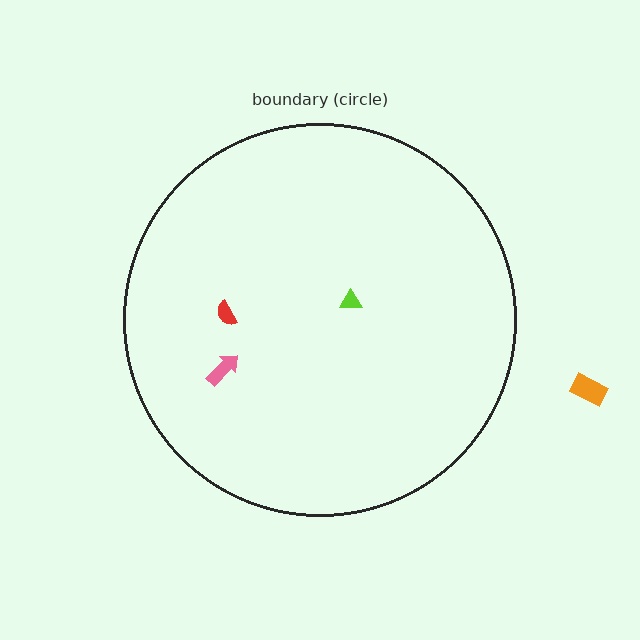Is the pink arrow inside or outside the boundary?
Inside.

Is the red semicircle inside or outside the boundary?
Inside.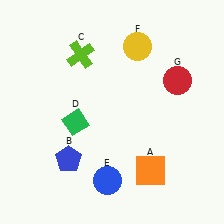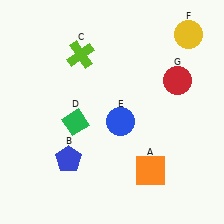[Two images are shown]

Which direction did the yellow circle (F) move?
The yellow circle (F) moved right.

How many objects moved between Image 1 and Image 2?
2 objects moved between the two images.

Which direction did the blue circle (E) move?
The blue circle (E) moved up.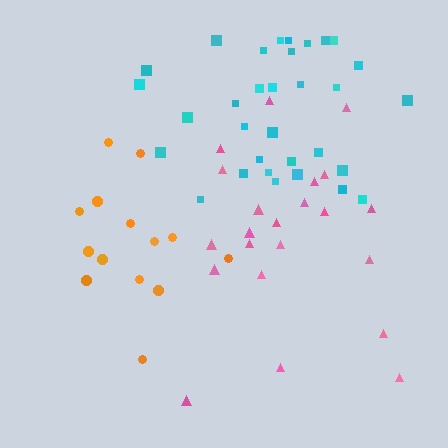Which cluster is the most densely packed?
Cyan.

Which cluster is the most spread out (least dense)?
Pink.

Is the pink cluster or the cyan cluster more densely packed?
Cyan.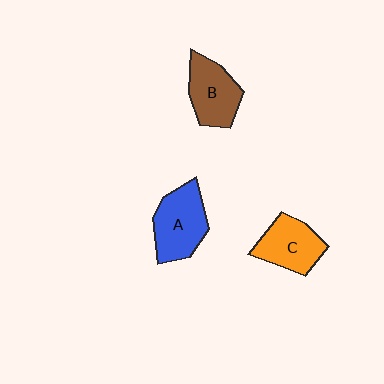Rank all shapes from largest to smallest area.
From largest to smallest: A (blue), B (brown), C (orange).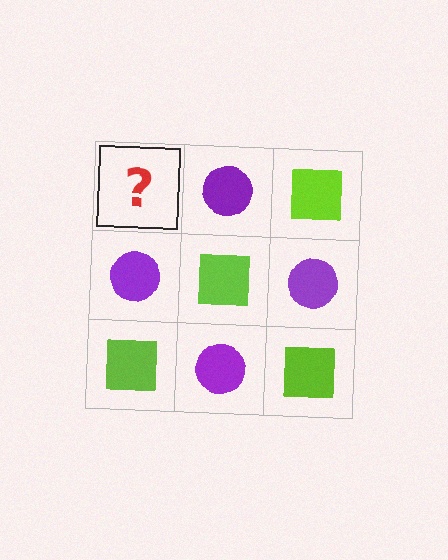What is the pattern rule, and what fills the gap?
The rule is that it alternates lime square and purple circle in a checkerboard pattern. The gap should be filled with a lime square.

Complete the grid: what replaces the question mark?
The question mark should be replaced with a lime square.